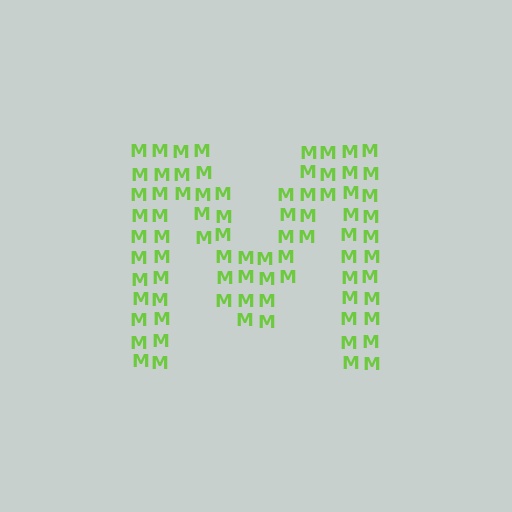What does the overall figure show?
The overall figure shows the letter M.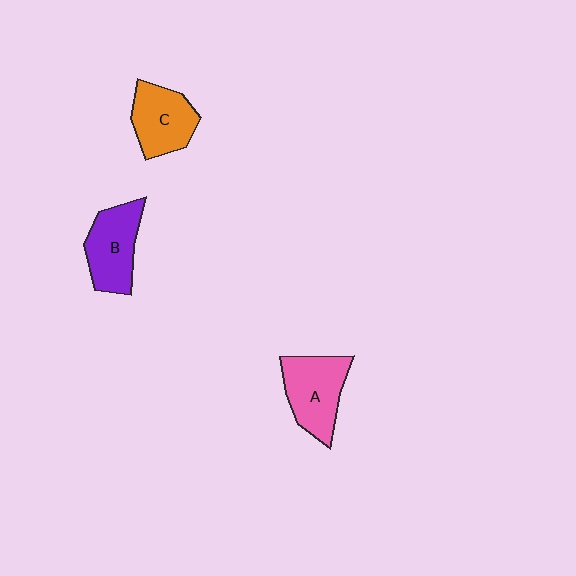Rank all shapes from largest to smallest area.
From largest to smallest: A (pink), B (purple), C (orange).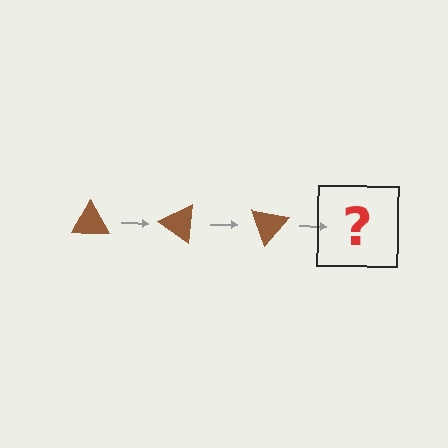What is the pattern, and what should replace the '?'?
The pattern is that the triangle rotates 35 degrees each step. The '?' should be a brown triangle rotated 105 degrees.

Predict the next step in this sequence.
The next step is a brown triangle rotated 105 degrees.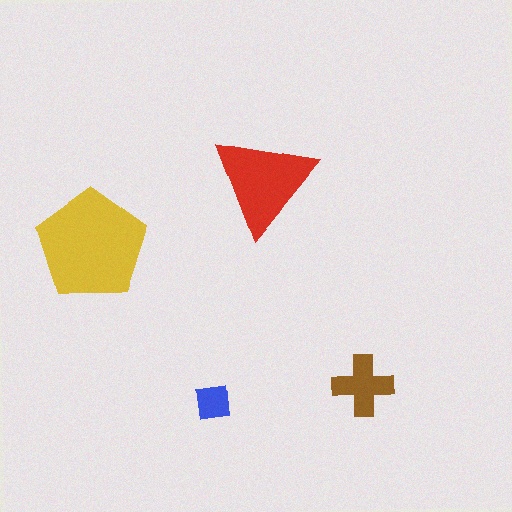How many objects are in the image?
There are 4 objects in the image.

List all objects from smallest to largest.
The blue square, the brown cross, the red triangle, the yellow pentagon.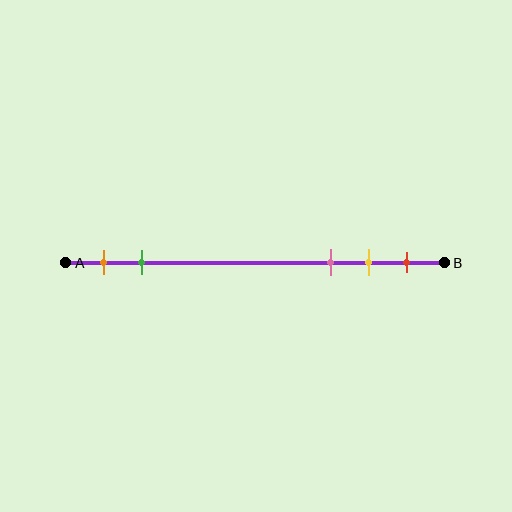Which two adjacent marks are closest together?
The yellow and red marks are the closest adjacent pair.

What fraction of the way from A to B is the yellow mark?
The yellow mark is approximately 80% (0.8) of the way from A to B.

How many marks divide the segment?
There are 5 marks dividing the segment.